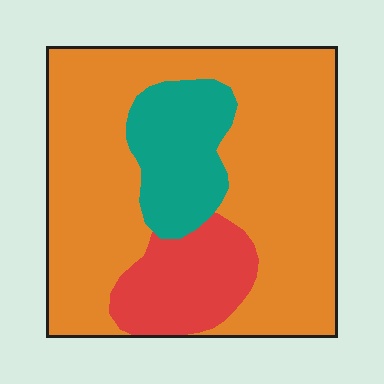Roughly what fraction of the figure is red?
Red covers 15% of the figure.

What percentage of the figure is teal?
Teal covers 16% of the figure.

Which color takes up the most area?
Orange, at roughly 70%.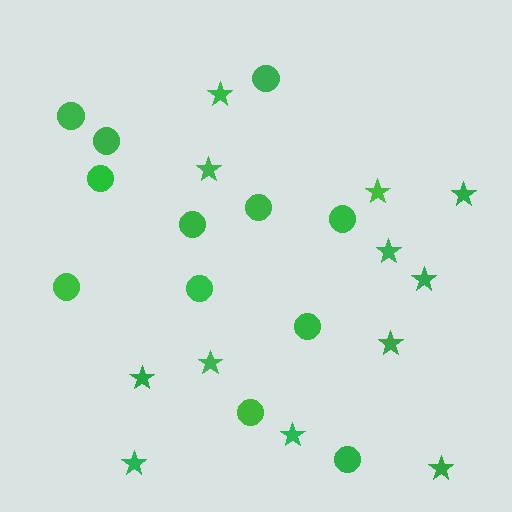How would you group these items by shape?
There are 2 groups: one group of circles (12) and one group of stars (12).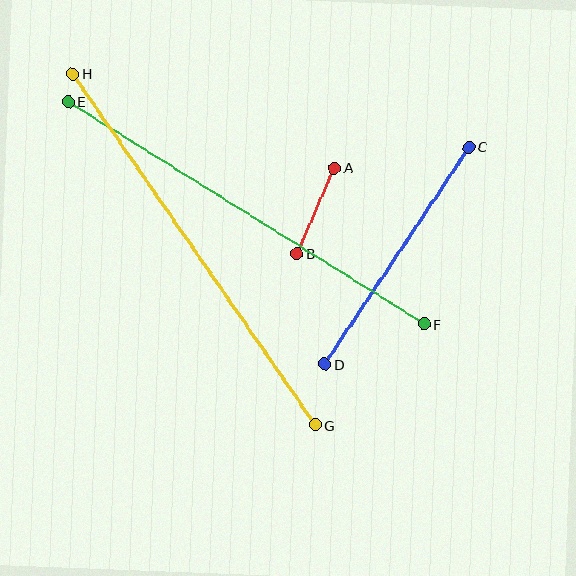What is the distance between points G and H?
The distance is approximately 426 pixels.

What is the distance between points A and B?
The distance is approximately 93 pixels.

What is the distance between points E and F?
The distance is approximately 420 pixels.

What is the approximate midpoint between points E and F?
The midpoint is at approximately (246, 213) pixels.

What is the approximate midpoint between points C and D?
The midpoint is at approximately (397, 256) pixels.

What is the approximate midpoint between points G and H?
The midpoint is at approximately (194, 249) pixels.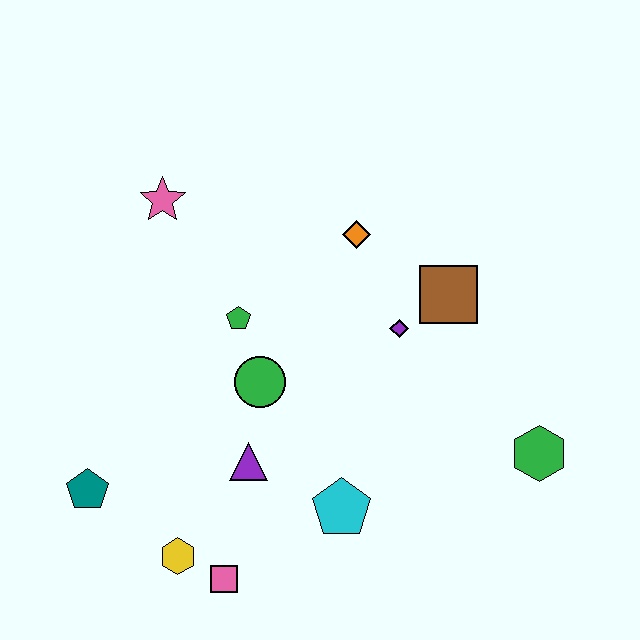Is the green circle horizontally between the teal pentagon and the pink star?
No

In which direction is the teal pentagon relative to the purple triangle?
The teal pentagon is to the left of the purple triangle.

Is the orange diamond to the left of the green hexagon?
Yes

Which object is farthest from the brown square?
The teal pentagon is farthest from the brown square.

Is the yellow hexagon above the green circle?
No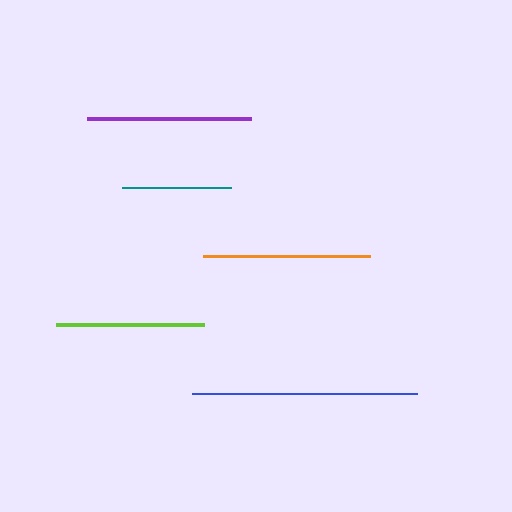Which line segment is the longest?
The blue line is the longest at approximately 225 pixels.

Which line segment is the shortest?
The teal line is the shortest at approximately 109 pixels.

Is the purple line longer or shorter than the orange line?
The orange line is longer than the purple line.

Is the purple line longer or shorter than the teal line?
The purple line is longer than the teal line.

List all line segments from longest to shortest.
From longest to shortest: blue, orange, purple, lime, teal.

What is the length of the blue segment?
The blue segment is approximately 225 pixels long.